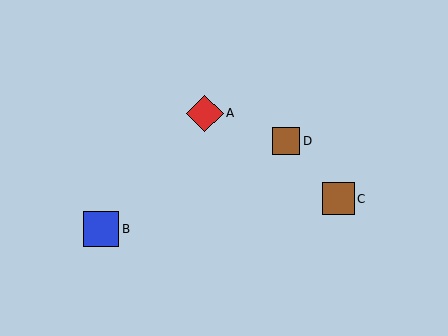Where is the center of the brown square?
The center of the brown square is at (286, 141).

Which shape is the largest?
The red diamond (labeled A) is the largest.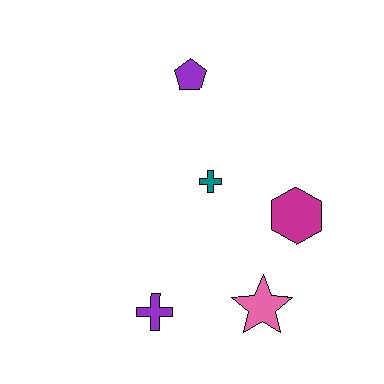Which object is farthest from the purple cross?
The purple pentagon is farthest from the purple cross.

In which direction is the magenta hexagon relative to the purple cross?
The magenta hexagon is to the right of the purple cross.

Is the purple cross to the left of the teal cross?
Yes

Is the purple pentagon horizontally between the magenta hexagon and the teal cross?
No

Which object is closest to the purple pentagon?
The teal cross is closest to the purple pentagon.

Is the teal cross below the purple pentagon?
Yes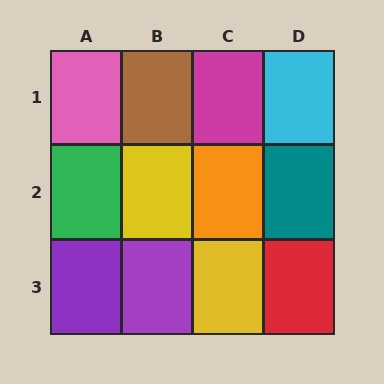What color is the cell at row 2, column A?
Green.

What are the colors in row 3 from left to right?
Purple, purple, yellow, red.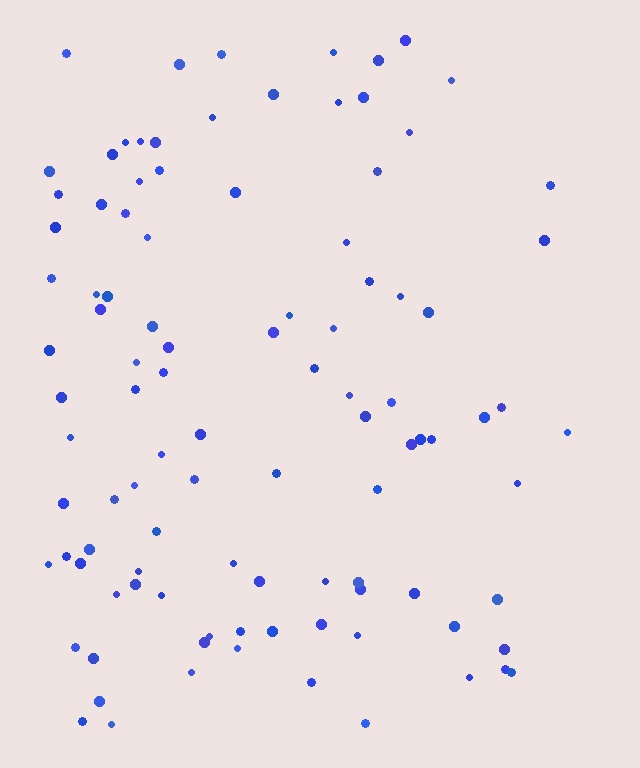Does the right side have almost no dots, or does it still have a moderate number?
Still a moderate number, just noticeably fewer than the left.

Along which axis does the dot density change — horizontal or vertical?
Horizontal.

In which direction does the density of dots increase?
From right to left, with the left side densest.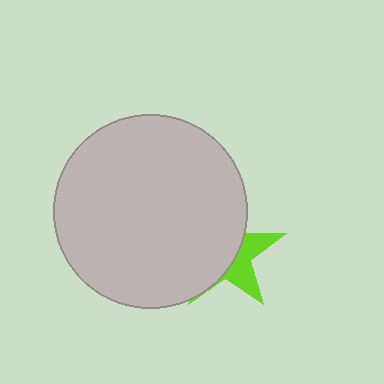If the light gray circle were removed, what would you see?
You would see the complete lime star.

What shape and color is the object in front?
The object in front is a light gray circle.